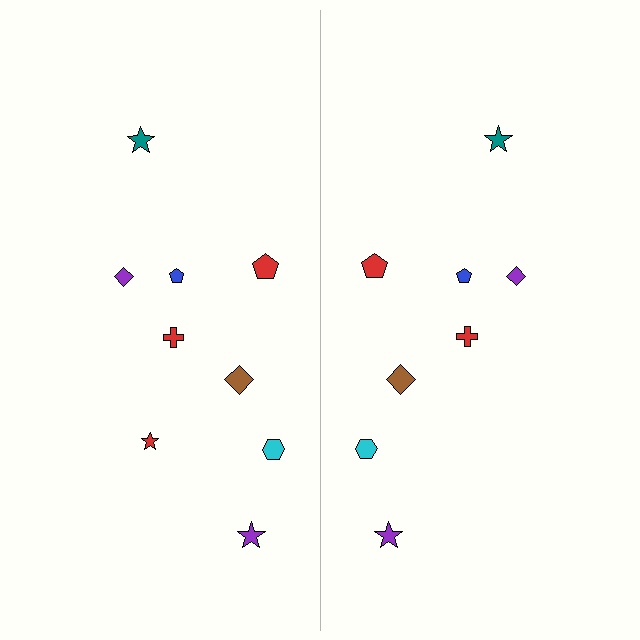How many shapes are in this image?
There are 17 shapes in this image.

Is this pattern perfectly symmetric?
No, the pattern is not perfectly symmetric. A red star is missing from the right side.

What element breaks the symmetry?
A red star is missing from the right side.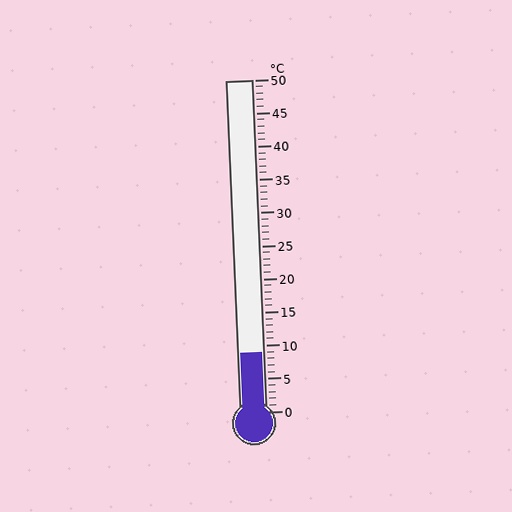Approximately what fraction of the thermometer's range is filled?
The thermometer is filled to approximately 20% of its range.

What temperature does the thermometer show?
The thermometer shows approximately 9°C.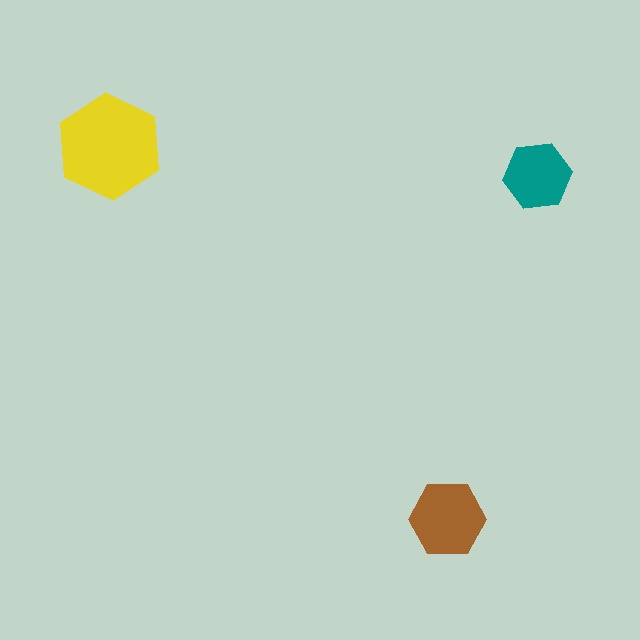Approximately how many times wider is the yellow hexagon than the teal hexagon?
About 1.5 times wider.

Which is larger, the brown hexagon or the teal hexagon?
The brown one.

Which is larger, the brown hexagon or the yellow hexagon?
The yellow one.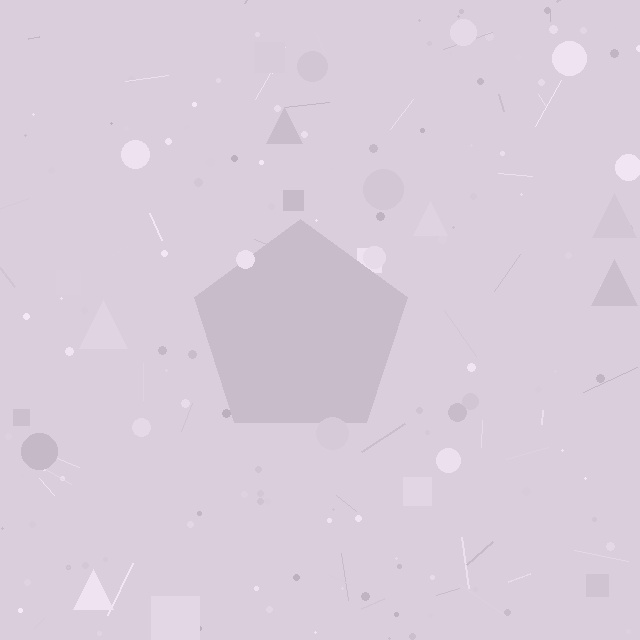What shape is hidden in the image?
A pentagon is hidden in the image.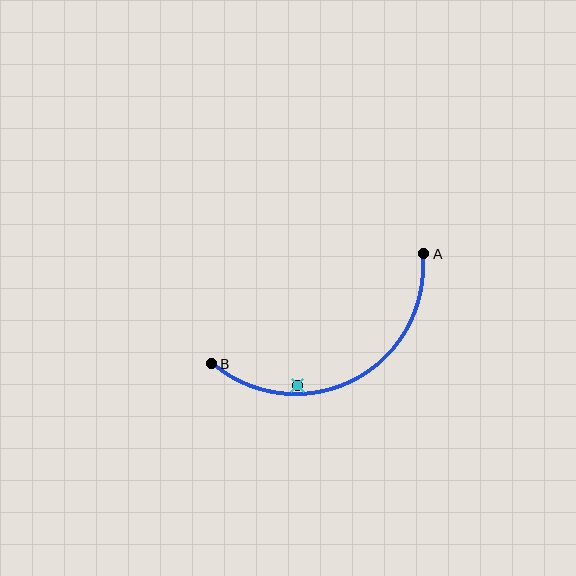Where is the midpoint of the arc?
The arc midpoint is the point on the curve farthest from the straight line joining A and B. It sits below that line.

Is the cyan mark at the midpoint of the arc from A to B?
No — the cyan mark does not lie on the arc at all. It sits slightly inside the curve.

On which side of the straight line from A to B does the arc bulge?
The arc bulges below the straight line connecting A and B.